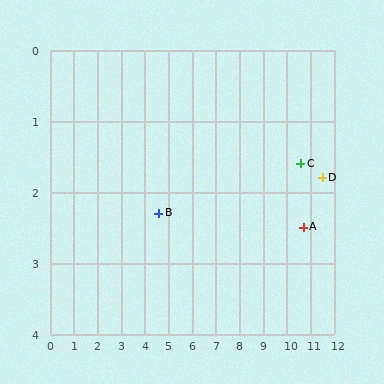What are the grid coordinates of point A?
Point A is at approximately (10.7, 2.5).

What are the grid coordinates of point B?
Point B is at approximately (4.6, 2.3).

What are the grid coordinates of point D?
Point D is at approximately (11.5, 1.8).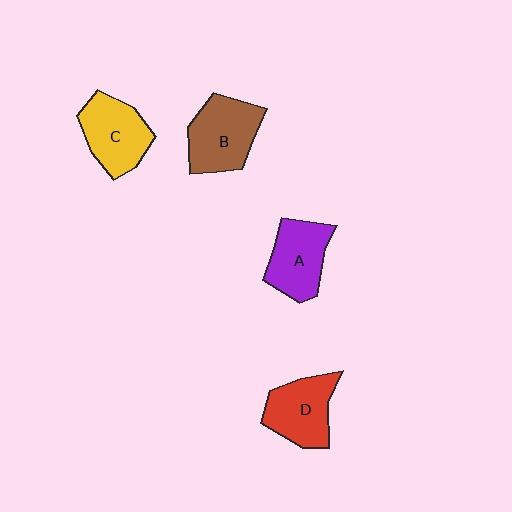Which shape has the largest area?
Shape B (brown).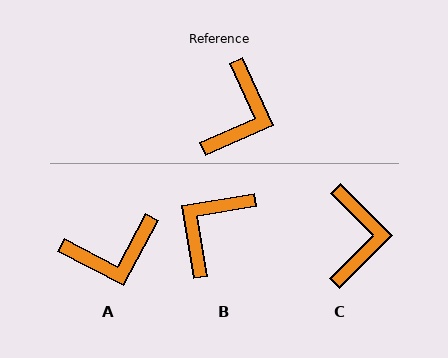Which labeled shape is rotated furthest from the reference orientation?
B, about 165 degrees away.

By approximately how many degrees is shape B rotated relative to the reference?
Approximately 165 degrees counter-clockwise.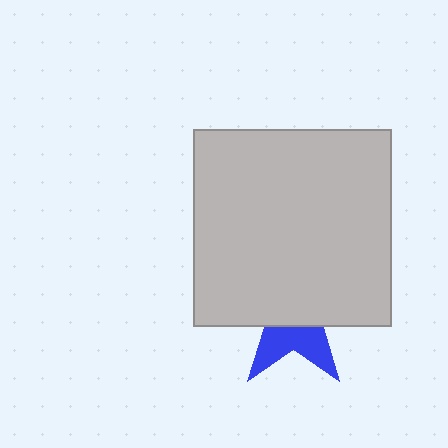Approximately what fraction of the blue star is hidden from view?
Roughly 63% of the blue star is hidden behind the light gray square.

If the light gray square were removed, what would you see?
You would see the complete blue star.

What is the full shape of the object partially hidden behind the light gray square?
The partially hidden object is a blue star.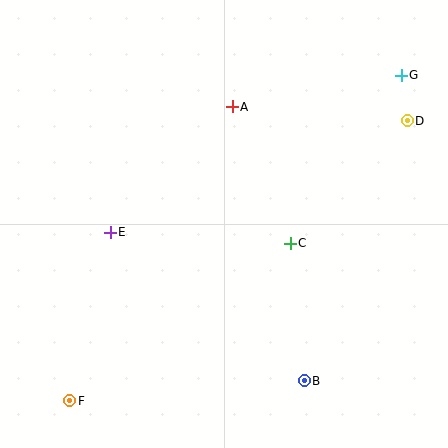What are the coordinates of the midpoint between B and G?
The midpoint between B and G is at (353, 228).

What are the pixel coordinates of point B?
Point B is at (304, 381).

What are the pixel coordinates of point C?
Point C is at (290, 243).